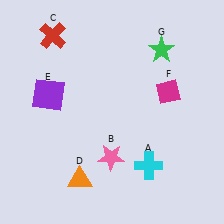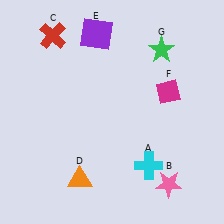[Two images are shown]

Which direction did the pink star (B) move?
The pink star (B) moved right.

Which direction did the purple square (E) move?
The purple square (E) moved up.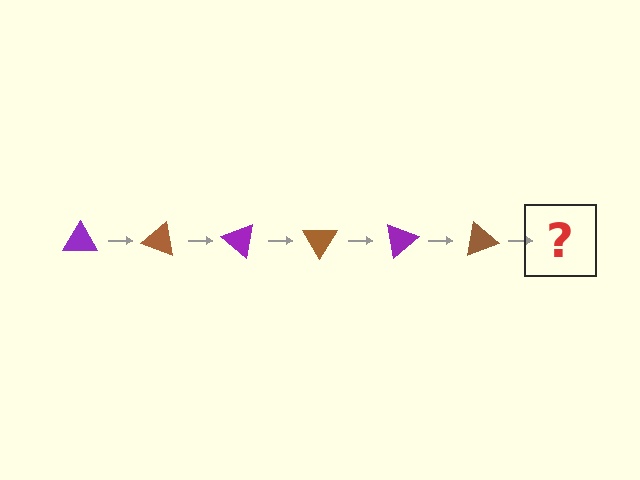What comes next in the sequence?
The next element should be a purple triangle, rotated 120 degrees from the start.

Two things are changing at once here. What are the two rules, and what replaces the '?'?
The two rules are that it rotates 20 degrees each step and the color cycles through purple and brown. The '?' should be a purple triangle, rotated 120 degrees from the start.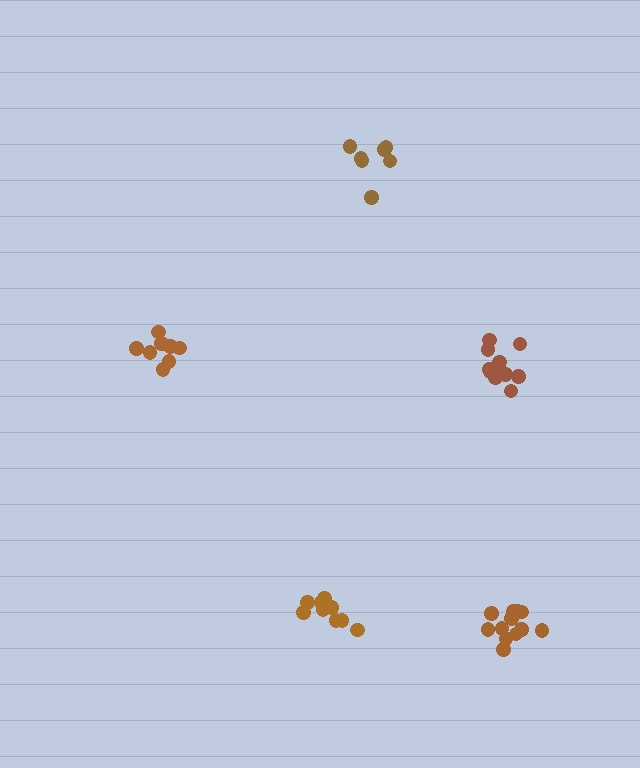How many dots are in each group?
Group 1: 12 dots, Group 2: 12 dots, Group 3: 8 dots, Group 4: 9 dots, Group 5: 7 dots (48 total).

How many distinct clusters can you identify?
There are 5 distinct clusters.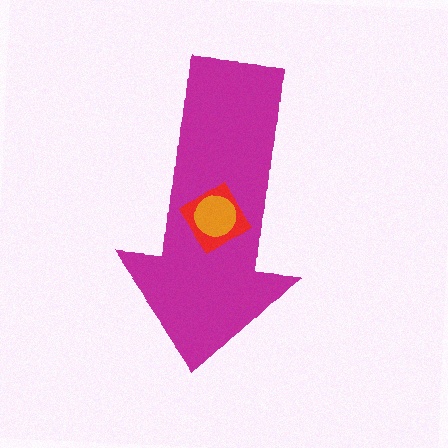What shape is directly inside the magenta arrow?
The red diamond.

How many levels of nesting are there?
3.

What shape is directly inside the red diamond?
The orange circle.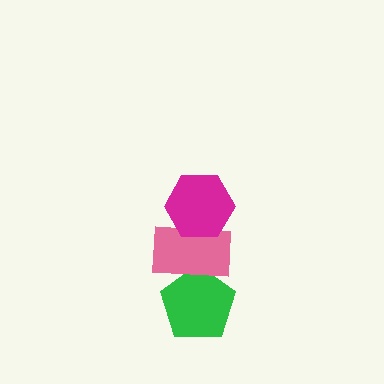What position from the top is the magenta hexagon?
The magenta hexagon is 1st from the top.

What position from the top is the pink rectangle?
The pink rectangle is 2nd from the top.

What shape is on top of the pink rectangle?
The magenta hexagon is on top of the pink rectangle.